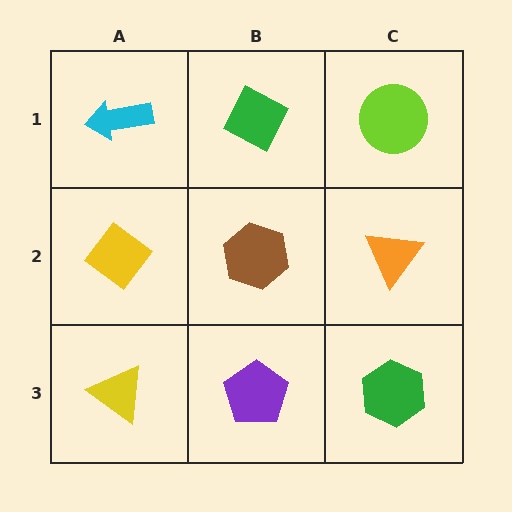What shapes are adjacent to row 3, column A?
A yellow diamond (row 2, column A), a purple pentagon (row 3, column B).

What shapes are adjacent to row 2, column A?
A cyan arrow (row 1, column A), a yellow triangle (row 3, column A), a brown hexagon (row 2, column B).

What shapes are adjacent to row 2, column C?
A lime circle (row 1, column C), a green hexagon (row 3, column C), a brown hexagon (row 2, column B).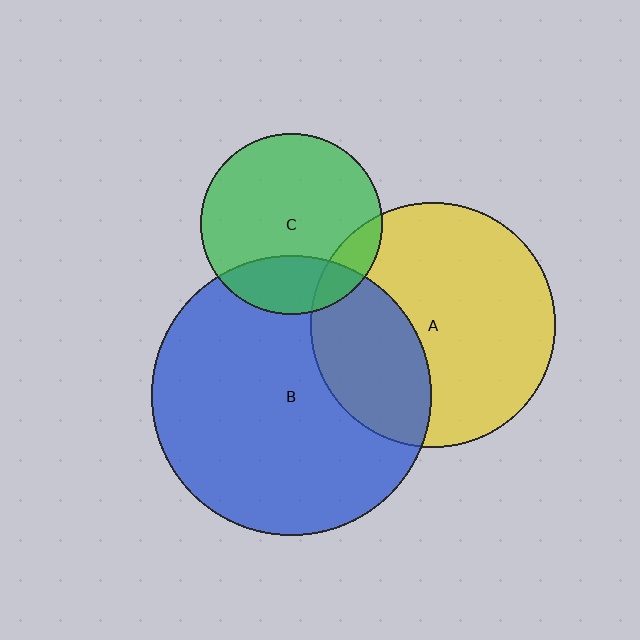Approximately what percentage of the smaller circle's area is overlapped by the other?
Approximately 25%.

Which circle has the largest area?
Circle B (blue).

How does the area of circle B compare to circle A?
Approximately 1.3 times.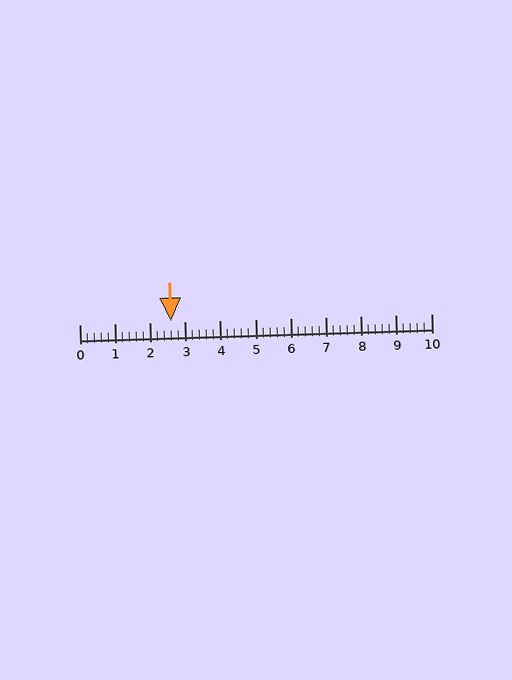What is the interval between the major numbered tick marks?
The major tick marks are spaced 1 units apart.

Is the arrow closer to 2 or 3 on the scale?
The arrow is closer to 3.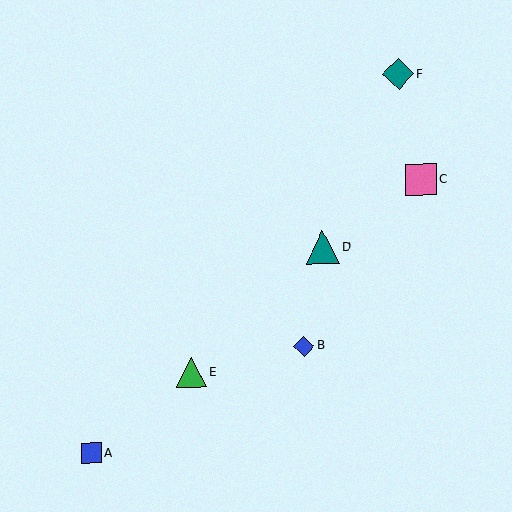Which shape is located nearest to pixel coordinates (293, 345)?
The blue diamond (labeled B) at (304, 346) is nearest to that location.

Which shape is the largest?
The teal triangle (labeled D) is the largest.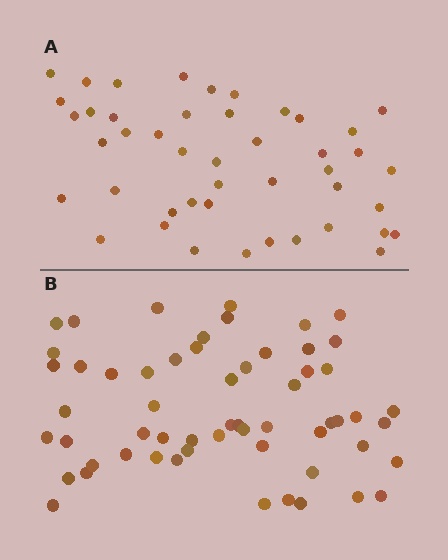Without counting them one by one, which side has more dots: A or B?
Region B (the bottom region) has more dots.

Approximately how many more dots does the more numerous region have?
Region B has approximately 15 more dots than region A.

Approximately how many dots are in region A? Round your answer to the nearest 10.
About 40 dots. (The exact count is 45, which rounds to 40.)